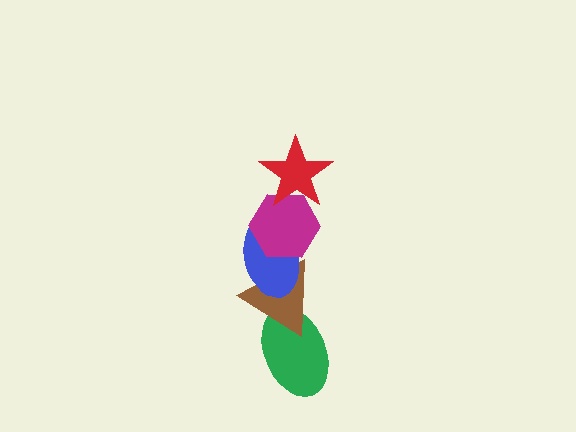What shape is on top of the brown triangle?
The blue ellipse is on top of the brown triangle.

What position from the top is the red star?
The red star is 1st from the top.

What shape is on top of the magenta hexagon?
The red star is on top of the magenta hexagon.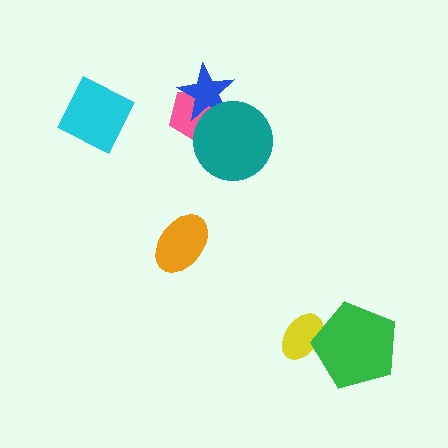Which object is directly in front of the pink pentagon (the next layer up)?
The blue star is directly in front of the pink pentagon.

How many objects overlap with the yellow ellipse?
1 object overlaps with the yellow ellipse.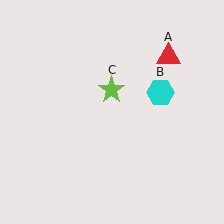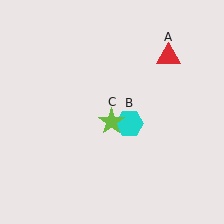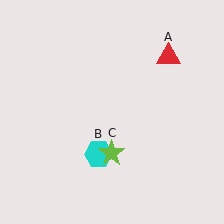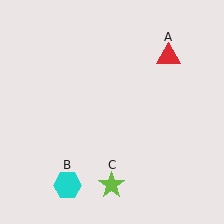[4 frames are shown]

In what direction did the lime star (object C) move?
The lime star (object C) moved down.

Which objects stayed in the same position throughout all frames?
Red triangle (object A) remained stationary.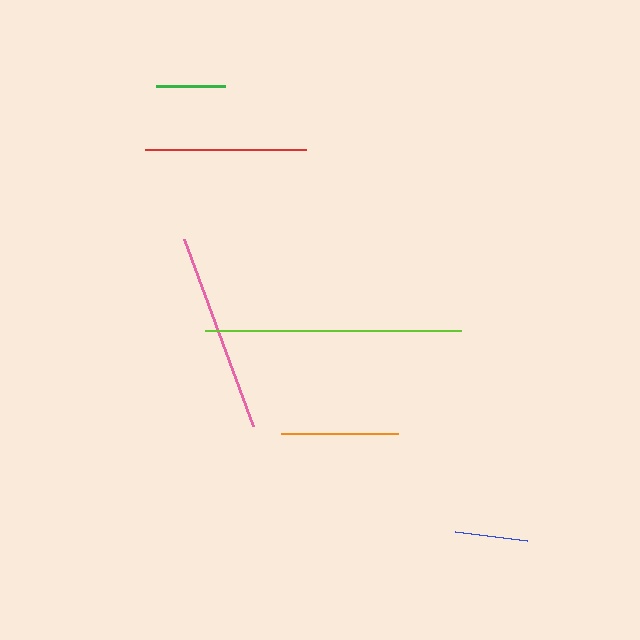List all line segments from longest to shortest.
From longest to shortest: lime, pink, red, orange, blue, green.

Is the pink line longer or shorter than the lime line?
The lime line is longer than the pink line.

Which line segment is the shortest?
The green line is the shortest at approximately 69 pixels.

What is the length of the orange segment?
The orange segment is approximately 117 pixels long.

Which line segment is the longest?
The lime line is the longest at approximately 256 pixels.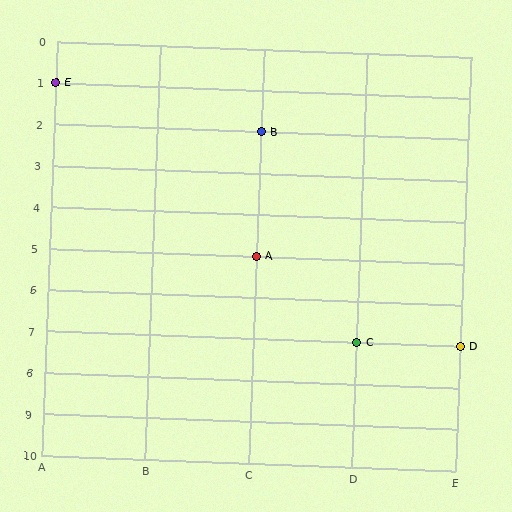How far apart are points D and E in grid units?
Points D and E are 4 columns and 6 rows apart (about 7.2 grid units diagonally).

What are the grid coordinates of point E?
Point E is at grid coordinates (A, 1).